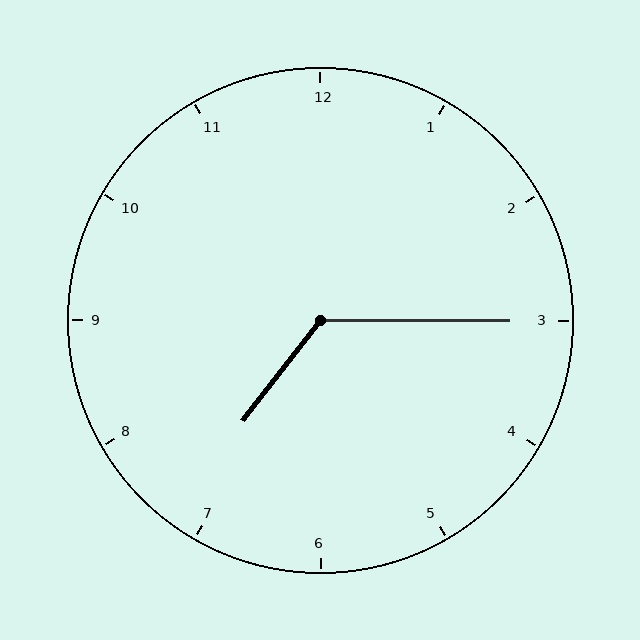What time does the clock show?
7:15.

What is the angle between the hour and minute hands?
Approximately 128 degrees.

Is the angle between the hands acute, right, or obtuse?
It is obtuse.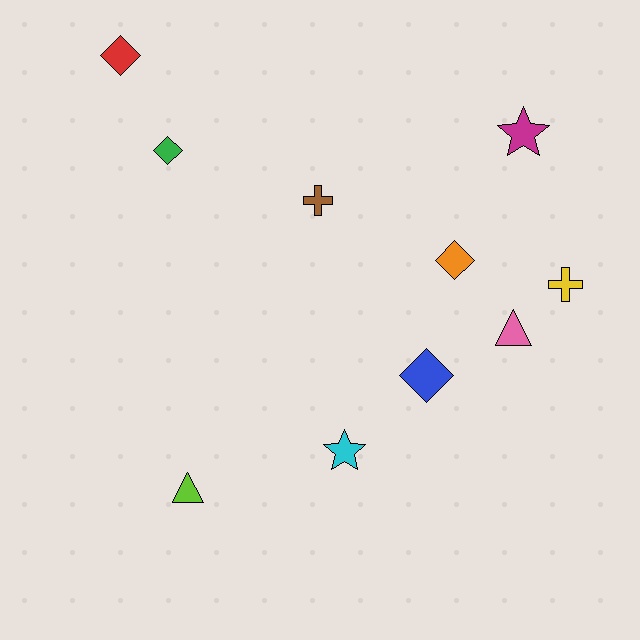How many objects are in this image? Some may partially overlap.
There are 10 objects.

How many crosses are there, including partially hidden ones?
There are 2 crosses.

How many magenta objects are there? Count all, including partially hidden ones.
There is 1 magenta object.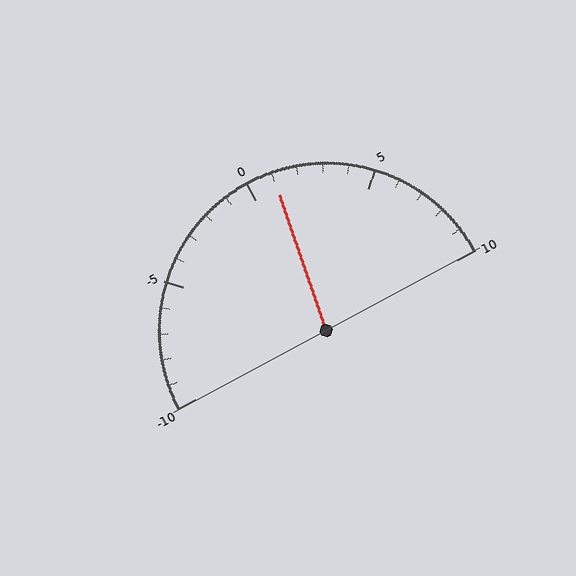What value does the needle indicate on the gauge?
The needle indicates approximately 1.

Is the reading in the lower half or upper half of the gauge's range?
The reading is in the upper half of the range (-10 to 10).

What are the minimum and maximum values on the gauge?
The gauge ranges from -10 to 10.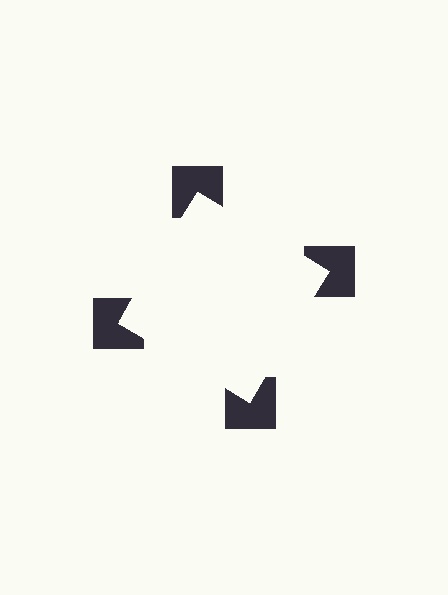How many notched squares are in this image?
There are 4 — one at each vertex of the illusory square.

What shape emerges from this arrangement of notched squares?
An illusory square — its edges are inferred from the aligned wedge cuts in the notched squares, not physically drawn.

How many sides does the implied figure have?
4 sides.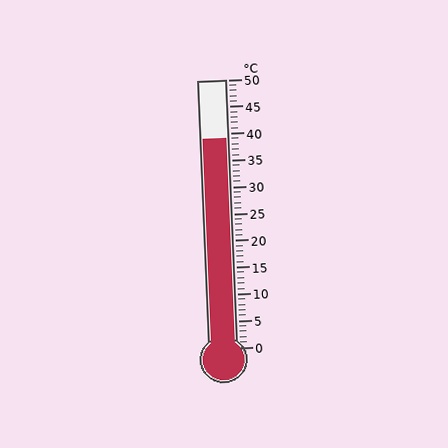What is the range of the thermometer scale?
The thermometer scale ranges from 0°C to 50°C.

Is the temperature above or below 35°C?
The temperature is above 35°C.